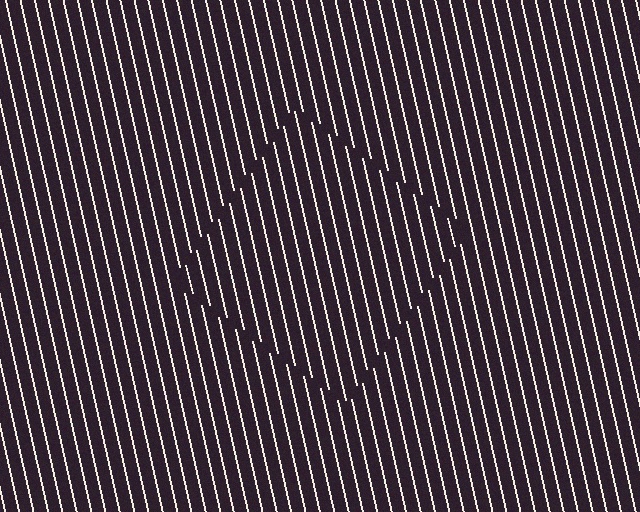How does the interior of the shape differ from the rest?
The interior of the shape contains the same grating, shifted by half a period — the contour is defined by the phase discontinuity where line-ends from the inner and outer gratings abut.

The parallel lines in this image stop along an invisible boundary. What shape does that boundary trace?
An illusory square. The interior of the shape contains the same grating, shifted by half a period — the contour is defined by the phase discontinuity where line-ends from the inner and outer gratings abut.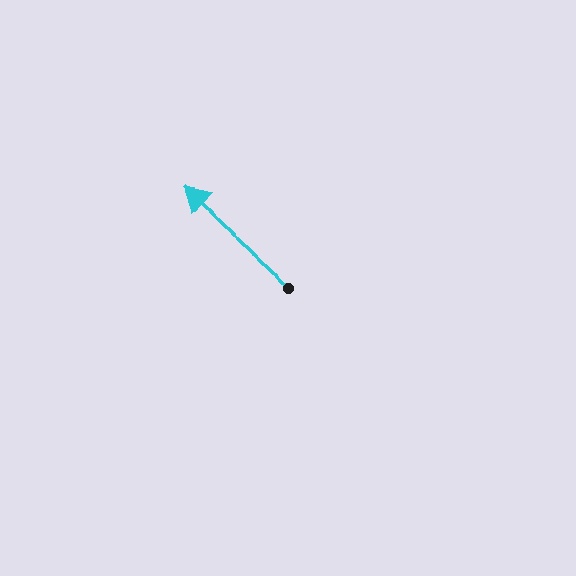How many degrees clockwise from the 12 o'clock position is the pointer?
Approximately 312 degrees.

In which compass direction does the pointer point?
Northwest.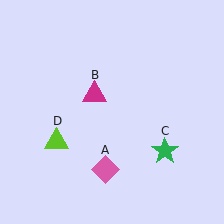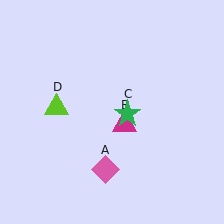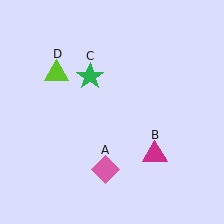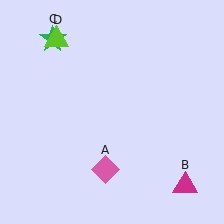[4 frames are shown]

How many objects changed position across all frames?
3 objects changed position: magenta triangle (object B), green star (object C), lime triangle (object D).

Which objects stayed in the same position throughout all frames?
Pink diamond (object A) remained stationary.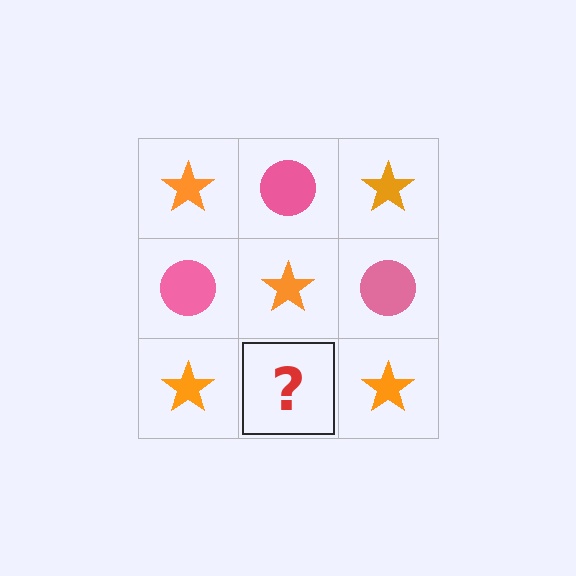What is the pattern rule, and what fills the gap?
The rule is that it alternates orange star and pink circle in a checkerboard pattern. The gap should be filled with a pink circle.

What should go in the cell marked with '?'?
The missing cell should contain a pink circle.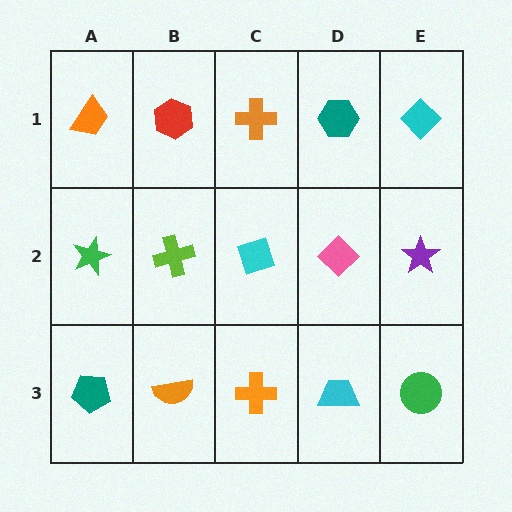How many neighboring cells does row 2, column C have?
4.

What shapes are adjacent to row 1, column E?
A purple star (row 2, column E), a teal hexagon (row 1, column D).